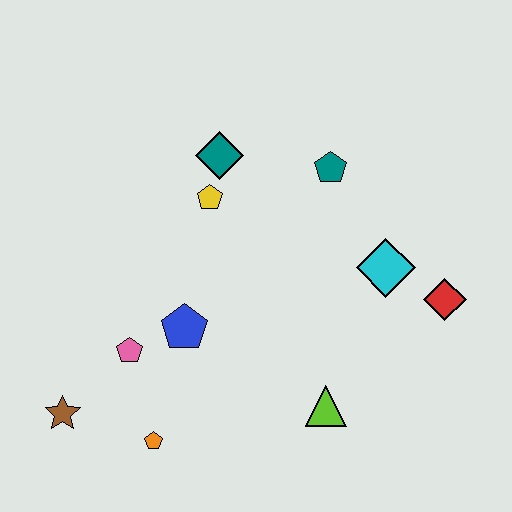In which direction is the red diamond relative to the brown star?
The red diamond is to the right of the brown star.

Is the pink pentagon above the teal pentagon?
No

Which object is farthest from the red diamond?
The brown star is farthest from the red diamond.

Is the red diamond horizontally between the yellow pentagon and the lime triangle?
No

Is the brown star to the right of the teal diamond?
No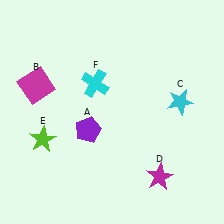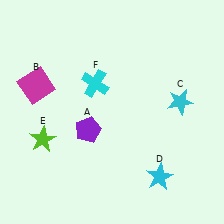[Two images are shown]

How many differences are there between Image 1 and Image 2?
There is 1 difference between the two images.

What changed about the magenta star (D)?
In Image 1, D is magenta. In Image 2, it changed to cyan.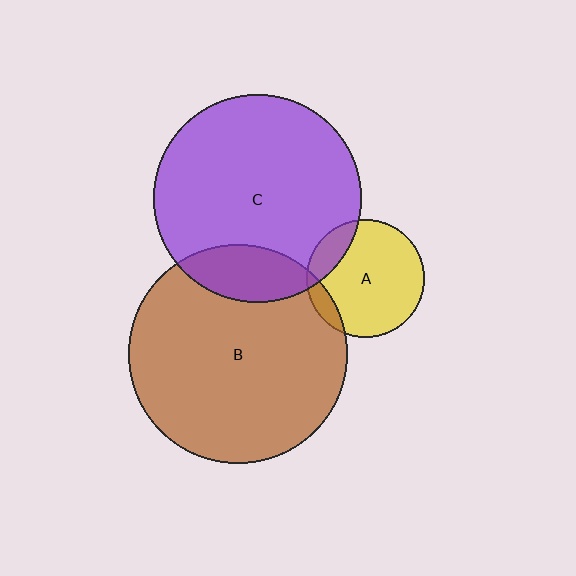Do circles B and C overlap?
Yes.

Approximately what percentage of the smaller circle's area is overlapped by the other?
Approximately 15%.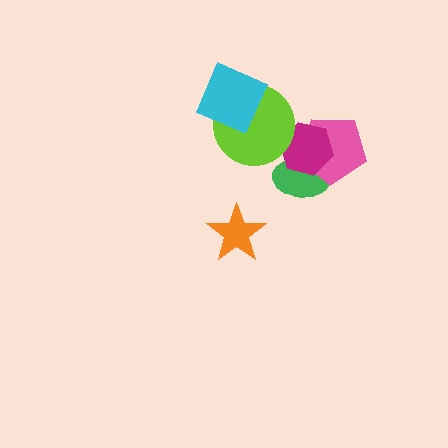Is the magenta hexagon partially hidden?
Yes, it is partially covered by another shape.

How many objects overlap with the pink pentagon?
2 objects overlap with the pink pentagon.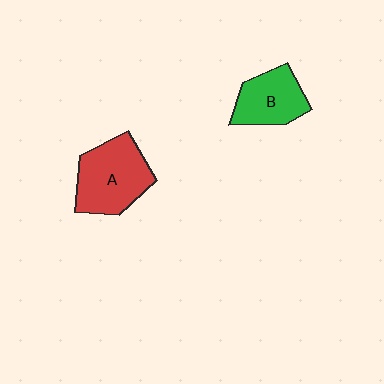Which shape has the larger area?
Shape A (red).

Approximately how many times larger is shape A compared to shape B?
Approximately 1.4 times.